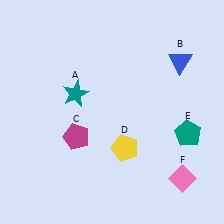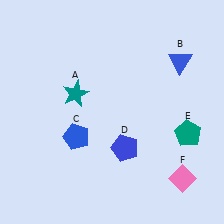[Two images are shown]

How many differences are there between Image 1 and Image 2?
There are 2 differences between the two images.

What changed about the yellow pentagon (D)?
In Image 1, D is yellow. In Image 2, it changed to blue.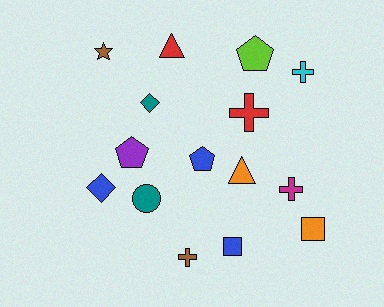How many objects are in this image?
There are 15 objects.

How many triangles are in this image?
There are 2 triangles.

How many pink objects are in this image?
There are no pink objects.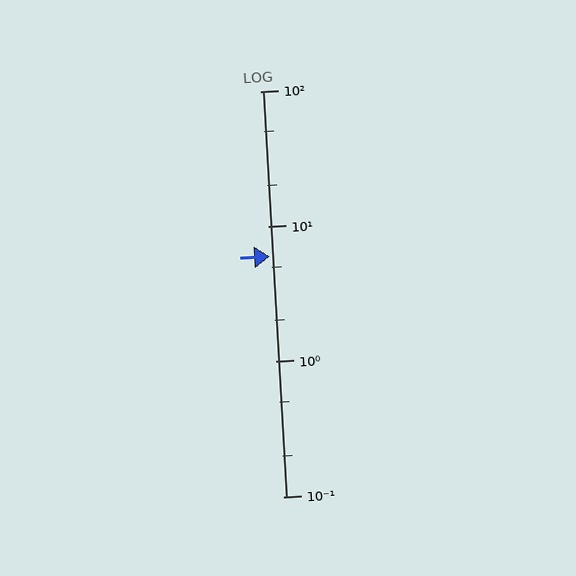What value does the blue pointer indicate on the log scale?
The pointer indicates approximately 6.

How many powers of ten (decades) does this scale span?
The scale spans 3 decades, from 0.1 to 100.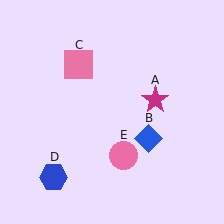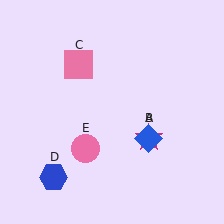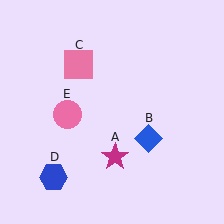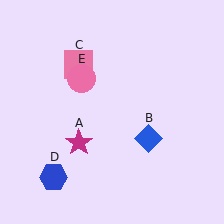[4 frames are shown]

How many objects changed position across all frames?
2 objects changed position: magenta star (object A), pink circle (object E).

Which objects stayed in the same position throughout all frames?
Blue diamond (object B) and pink square (object C) and blue hexagon (object D) remained stationary.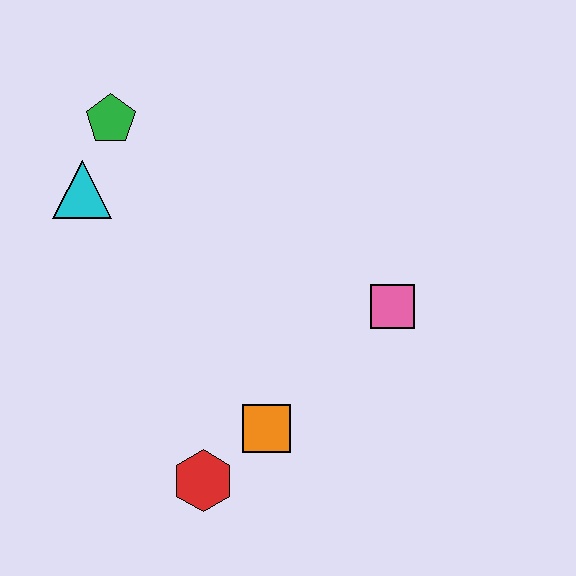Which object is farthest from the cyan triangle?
The pink square is farthest from the cyan triangle.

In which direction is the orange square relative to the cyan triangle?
The orange square is below the cyan triangle.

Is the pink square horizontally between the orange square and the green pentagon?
No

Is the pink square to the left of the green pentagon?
No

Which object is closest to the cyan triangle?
The green pentagon is closest to the cyan triangle.